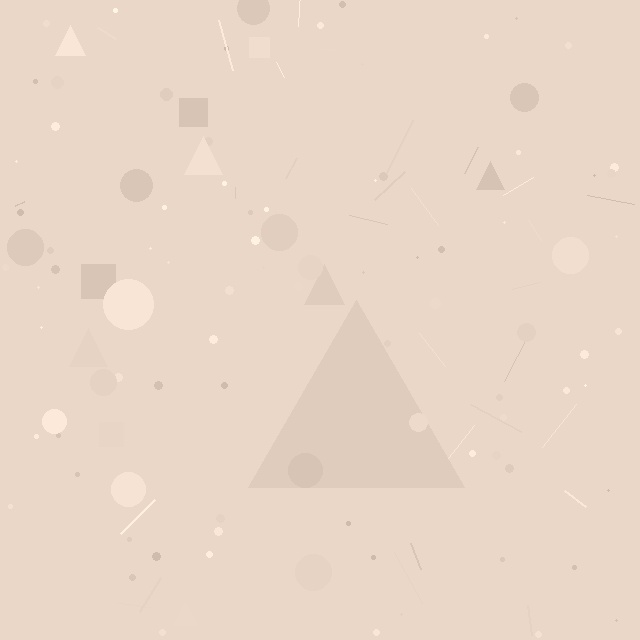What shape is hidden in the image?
A triangle is hidden in the image.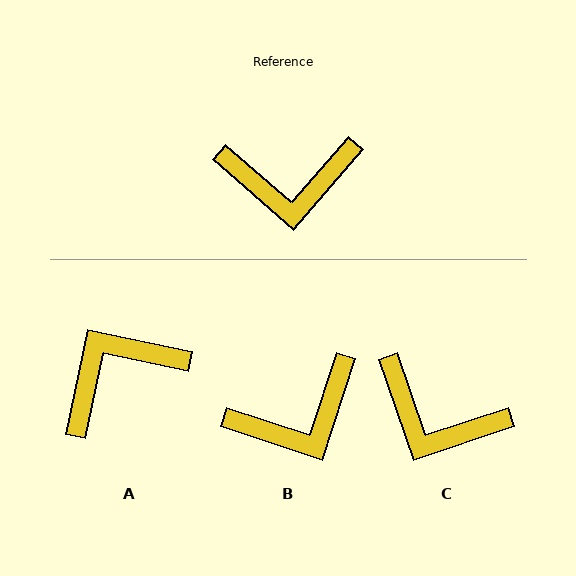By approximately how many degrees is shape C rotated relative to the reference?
Approximately 30 degrees clockwise.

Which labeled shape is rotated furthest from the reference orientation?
A, about 151 degrees away.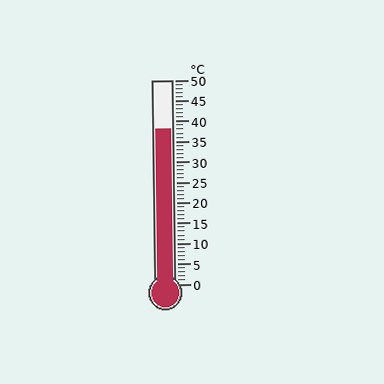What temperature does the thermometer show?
The thermometer shows approximately 38°C.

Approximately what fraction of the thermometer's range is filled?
The thermometer is filled to approximately 75% of its range.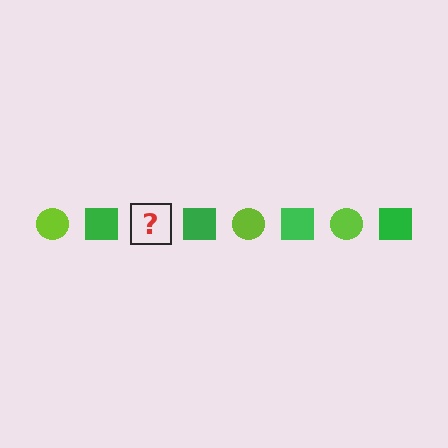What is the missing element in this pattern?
The missing element is a lime circle.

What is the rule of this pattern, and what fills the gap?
The rule is that the pattern alternates between lime circle and green square. The gap should be filled with a lime circle.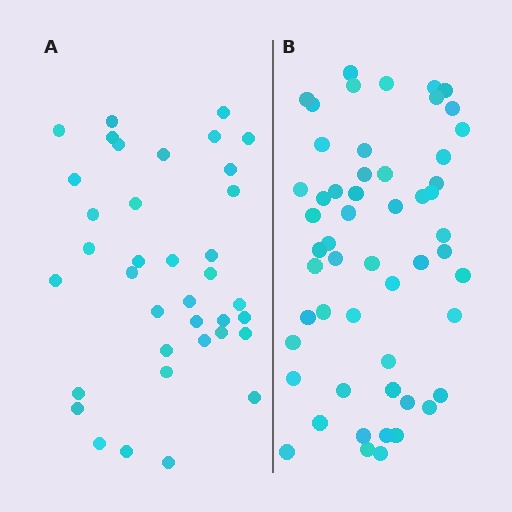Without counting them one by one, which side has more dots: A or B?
Region B (the right region) has more dots.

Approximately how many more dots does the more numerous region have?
Region B has approximately 15 more dots than region A.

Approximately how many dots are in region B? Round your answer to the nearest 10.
About 50 dots. (The exact count is 54, which rounds to 50.)